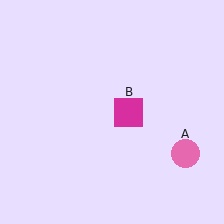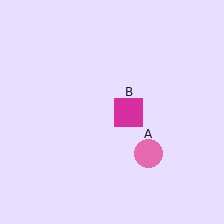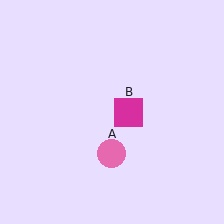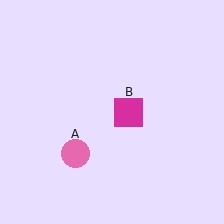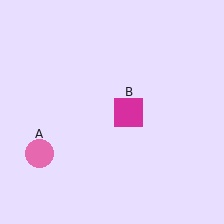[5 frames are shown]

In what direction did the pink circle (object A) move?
The pink circle (object A) moved left.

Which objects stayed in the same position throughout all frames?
Magenta square (object B) remained stationary.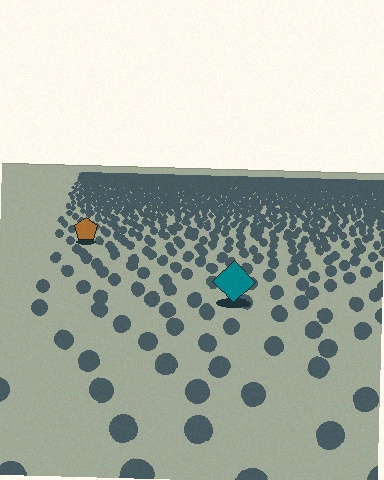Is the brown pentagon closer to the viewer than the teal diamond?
No. The teal diamond is closer — you can tell from the texture gradient: the ground texture is coarser near it.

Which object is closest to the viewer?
The teal diamond is closest. The texture marks near it are larger and more spread out.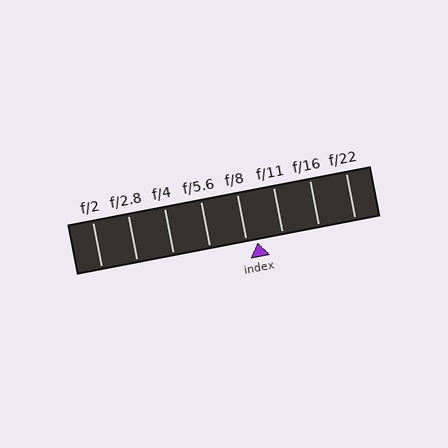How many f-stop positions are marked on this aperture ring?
There are 8 f-stop positions marked.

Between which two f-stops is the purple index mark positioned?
The index mark is between f/8 and f/11.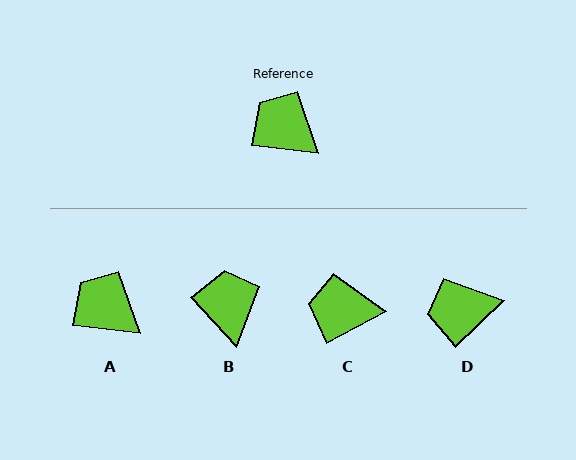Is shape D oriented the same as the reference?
No, it is off by about 51 degrees.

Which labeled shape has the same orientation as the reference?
A.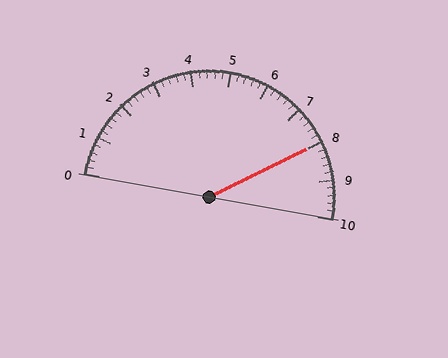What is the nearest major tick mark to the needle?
The nearest major tick mark is 8.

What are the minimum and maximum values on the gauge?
The gauge ranges from 0 to 10.